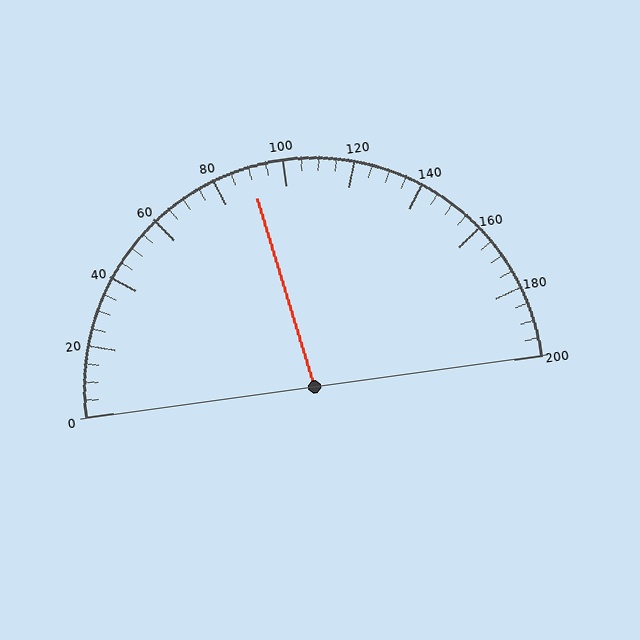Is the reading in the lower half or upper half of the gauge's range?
The reading is in the lower half of the range (0 to 200).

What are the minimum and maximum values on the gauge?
The gauge ranges from 0 to 200.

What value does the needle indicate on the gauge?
The needle indicates approximately 90.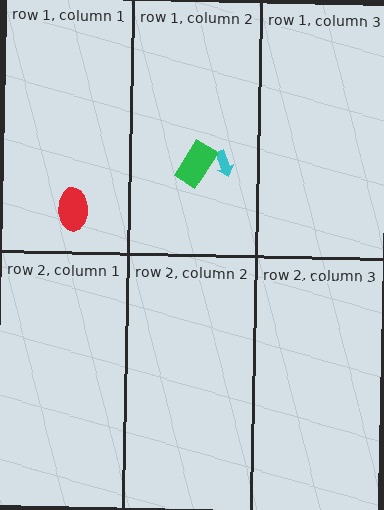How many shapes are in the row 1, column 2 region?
2.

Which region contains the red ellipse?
The row 1, column 1 region.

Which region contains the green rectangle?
The row 1, column 2 region.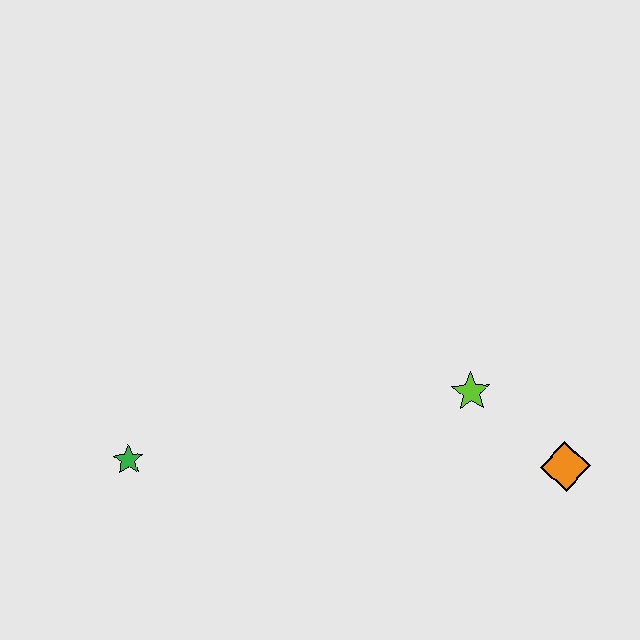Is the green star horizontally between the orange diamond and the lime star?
No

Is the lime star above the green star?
Yes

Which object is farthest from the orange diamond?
The green star is farthest from the orange diamond.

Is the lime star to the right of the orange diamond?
No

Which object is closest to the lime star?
The orange diamond is closest to the lime star.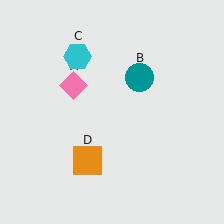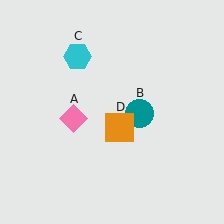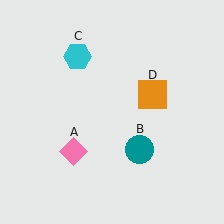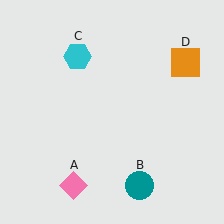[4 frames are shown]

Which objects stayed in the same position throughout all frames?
Cyan hexagon (object C) remained stationary.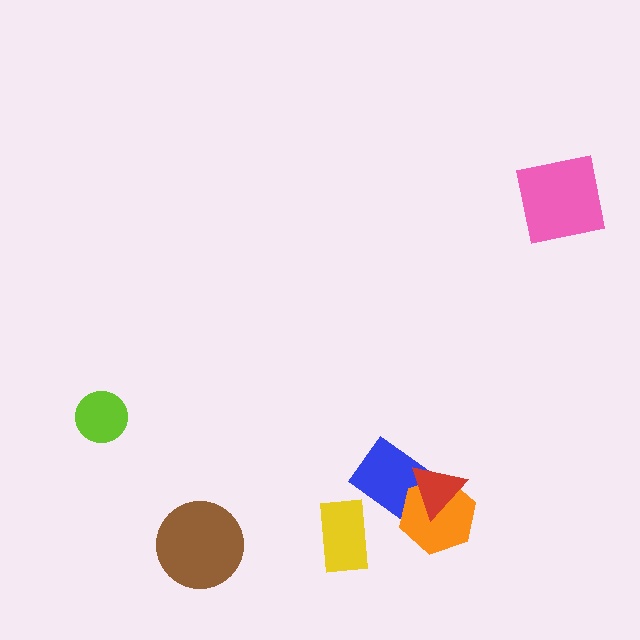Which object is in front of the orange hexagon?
The red triangle is in front of the orange hexagon.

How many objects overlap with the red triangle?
2 objects overlap with the red triangle.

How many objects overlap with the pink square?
0 objects overlap with the pink square.